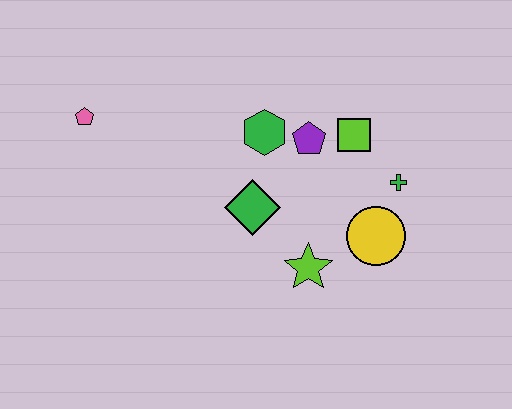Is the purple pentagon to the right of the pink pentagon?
Yes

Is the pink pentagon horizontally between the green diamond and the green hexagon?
No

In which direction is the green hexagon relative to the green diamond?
The green hexagon is above the green diamond.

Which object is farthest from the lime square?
The pink pentagon is farthest from the lime square.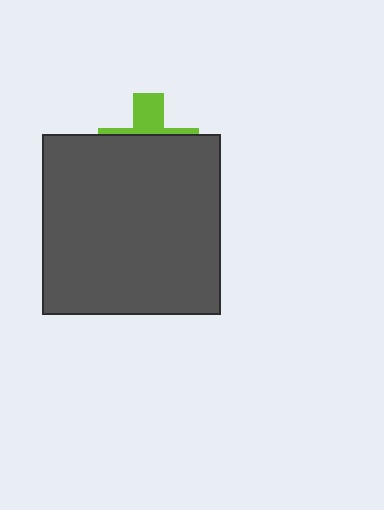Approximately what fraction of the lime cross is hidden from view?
Roughly 69% of the lime cross is hidden behind the dark gray rectangle.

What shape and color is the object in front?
The object in front is a dark gray rectangle.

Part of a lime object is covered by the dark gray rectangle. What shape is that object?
It is a cross.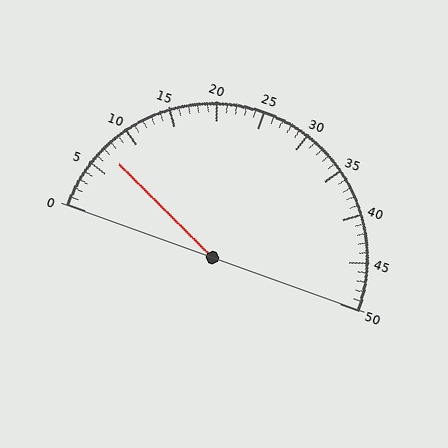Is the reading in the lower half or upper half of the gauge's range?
The reading is in the lower half of the range (0 to 50).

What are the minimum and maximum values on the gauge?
The gauge ranges from 0 to 50.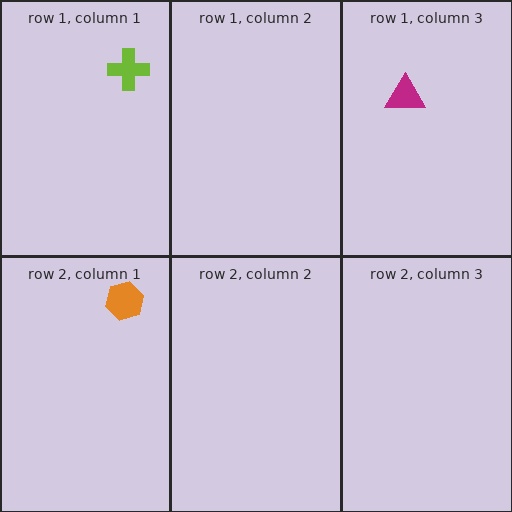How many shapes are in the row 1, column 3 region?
1.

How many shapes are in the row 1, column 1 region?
1.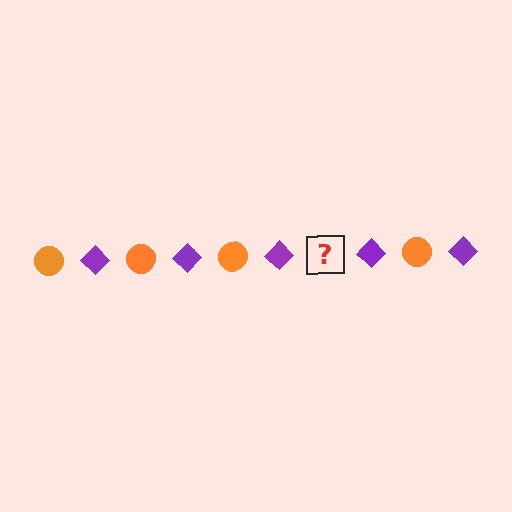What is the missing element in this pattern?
The missing element is an orange circle.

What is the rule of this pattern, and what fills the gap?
The rule is that the pattern alternates between orange circle and purple diamond. The gap should be filled with an orange circle.